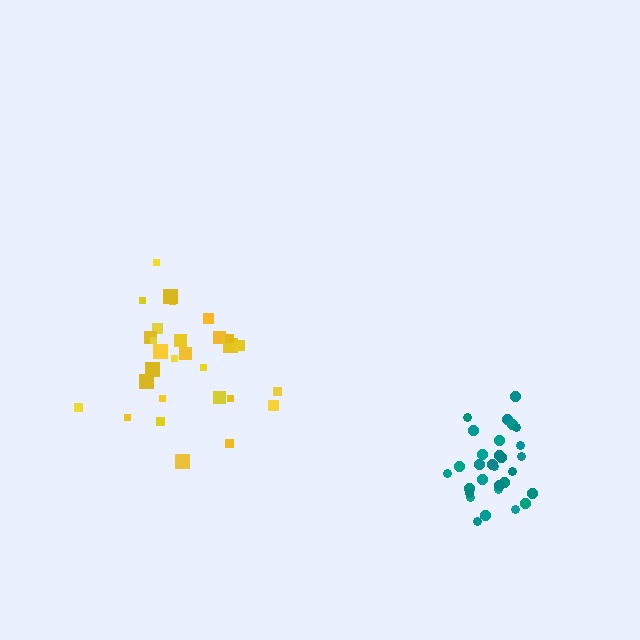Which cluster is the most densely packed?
Teal.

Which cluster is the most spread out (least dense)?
Yellow.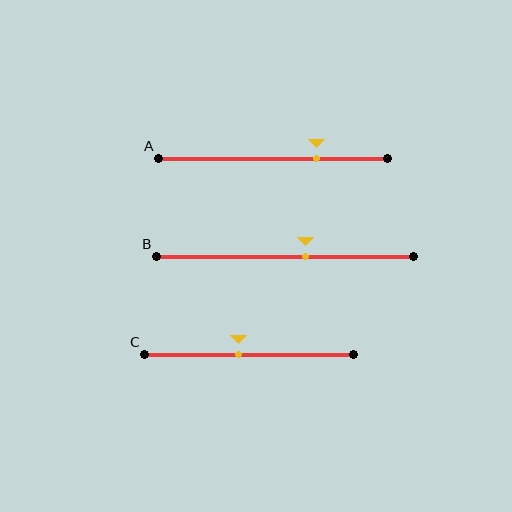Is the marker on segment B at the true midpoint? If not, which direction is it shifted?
No, the marker on segment B is shifted to the right by about 8% of the segment length.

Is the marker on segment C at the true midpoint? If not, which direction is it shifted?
No, the marker on segment C is shifted to the left by about 5% of the segment length.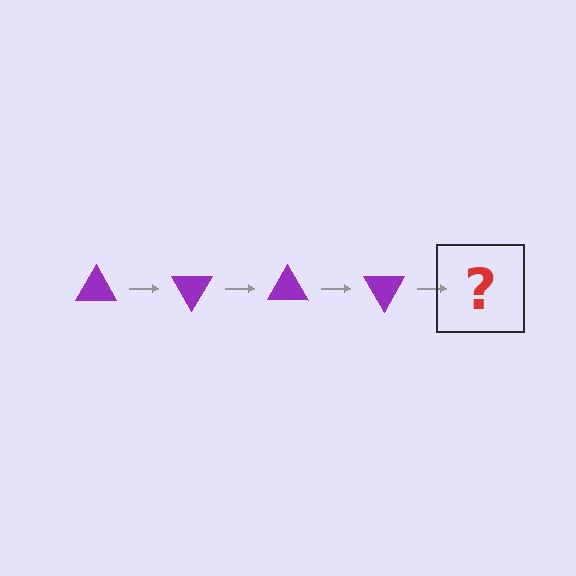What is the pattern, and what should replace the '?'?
The pattern is that the triangle rotates 60 degrees each step. The '?' should be a purple triangle rotated 240 degrees.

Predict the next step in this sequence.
The next step is a purple triangle rotated 240 degrees.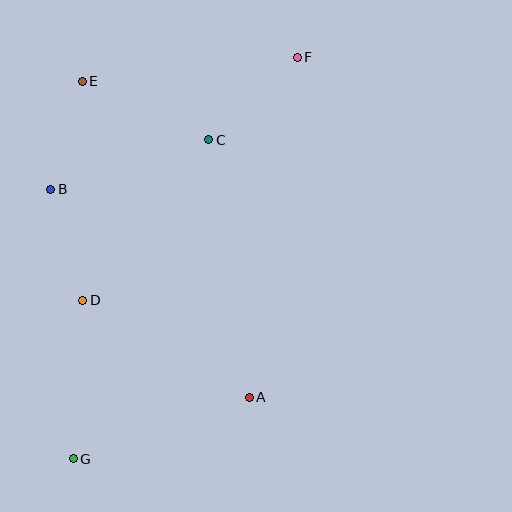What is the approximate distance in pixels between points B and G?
The distance between B and G is approximately 270 pixels.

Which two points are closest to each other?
Points B and E are closest to each other.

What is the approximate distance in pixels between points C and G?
The distance between C and G is approximately 346 pixels.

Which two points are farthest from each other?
Points F and G are farthest from each other.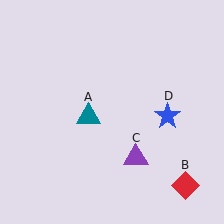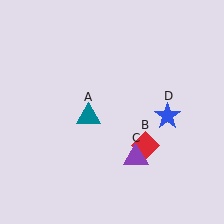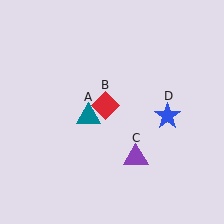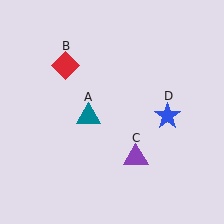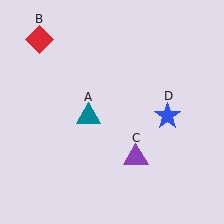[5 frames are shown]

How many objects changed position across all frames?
1 object changed position: red diamond (object B).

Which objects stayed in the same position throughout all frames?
Teal triangle (object A) and purple triangle (object C) and blue star (object D) remained stationary.